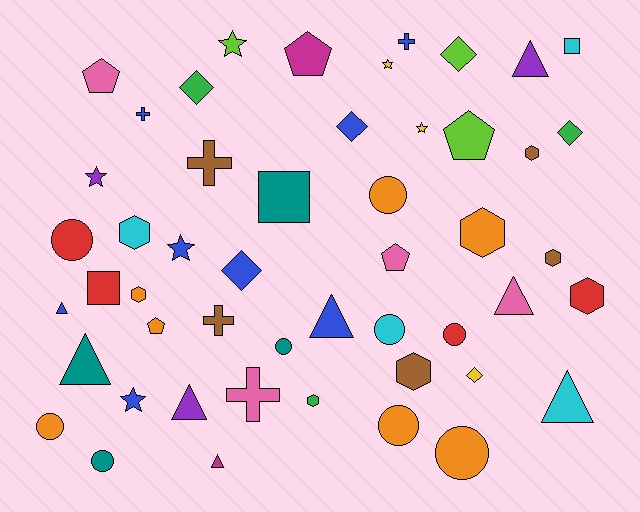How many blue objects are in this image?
There are 8 blue objects.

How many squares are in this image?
There are 3 squares.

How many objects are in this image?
There are 50 objects.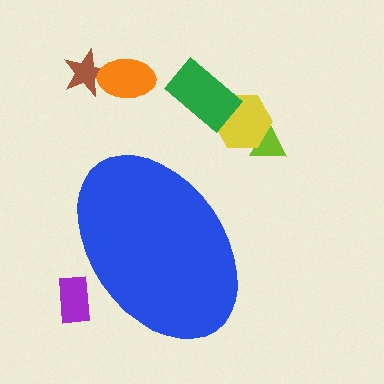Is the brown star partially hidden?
No, the brown star is fully visible.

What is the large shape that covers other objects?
A blue ellipse.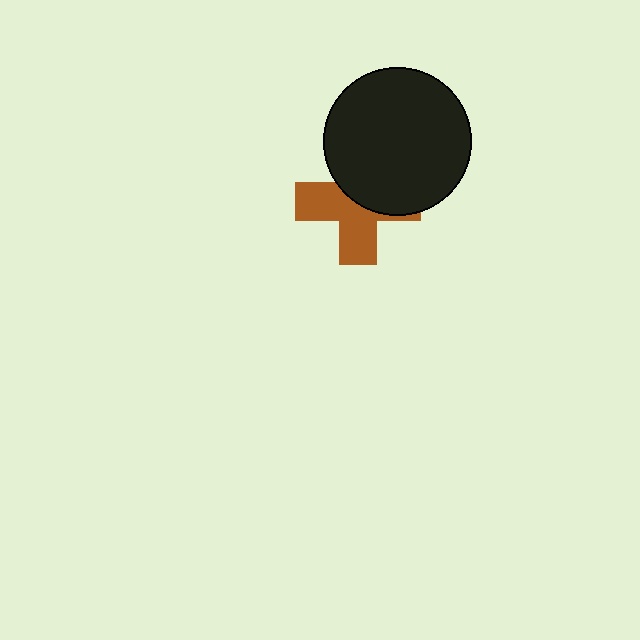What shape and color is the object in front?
The object in front is a black circle.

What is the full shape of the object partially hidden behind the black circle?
The partially hidden object is a brown cross.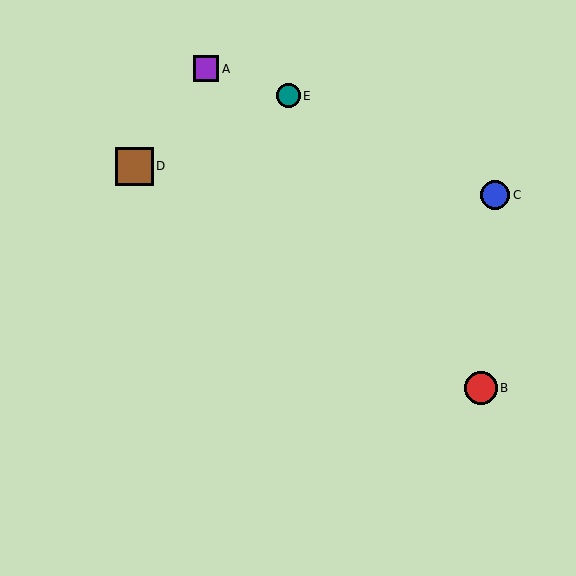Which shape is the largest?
The brown square (labeled D) is the largest.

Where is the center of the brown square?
The center of the brown square is at (135, 166).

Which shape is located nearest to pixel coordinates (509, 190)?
The blue circle (labeled C) at (495, 195) is nearest to that location.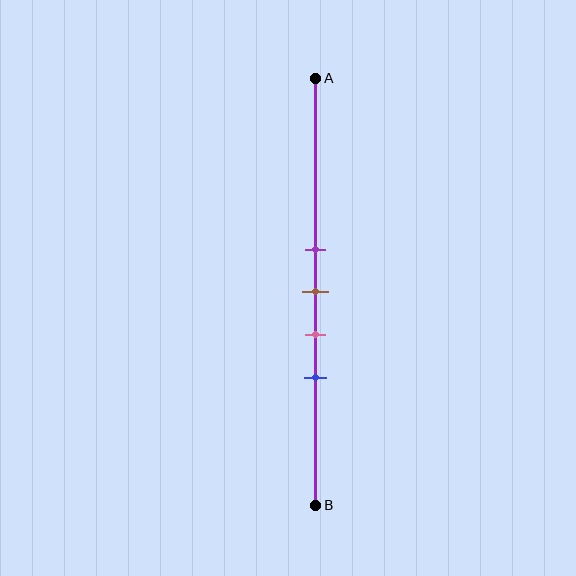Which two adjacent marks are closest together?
The purple and brown marks are the closest adjacent pair.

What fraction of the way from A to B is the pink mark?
The pink mark is approximately 60% (0.6) of the way from A to B.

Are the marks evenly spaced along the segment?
Yes, the marks are approximately evenly spaced.